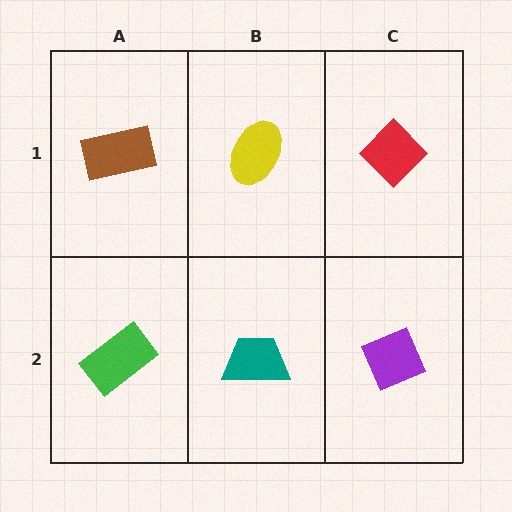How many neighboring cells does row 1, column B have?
3.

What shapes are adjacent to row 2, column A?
A brown rectangle (row 1, column A), a teal trapezoid (row 2, column B).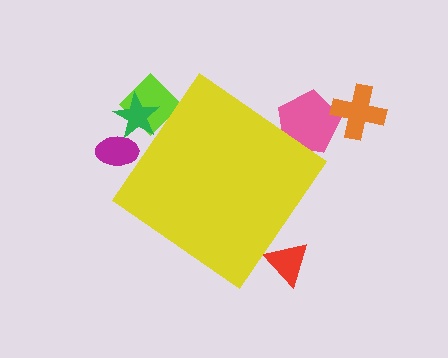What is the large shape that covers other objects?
A yellow diamond.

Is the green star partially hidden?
Yes, the green star is partially hidden behind the yellow diamond.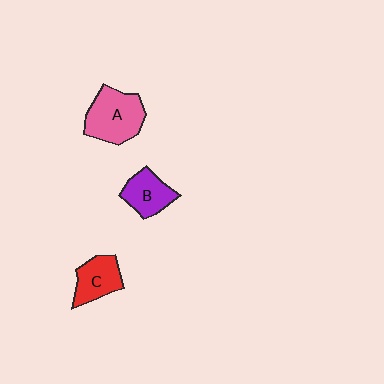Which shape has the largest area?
Shape A (pink).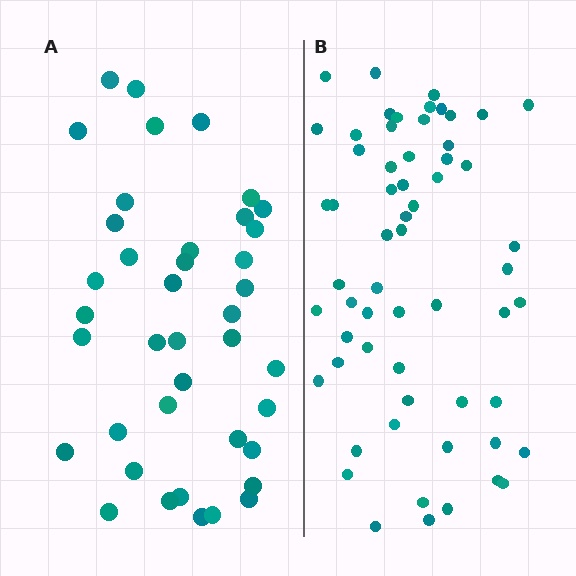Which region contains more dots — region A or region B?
Region B (the right region) has more dots.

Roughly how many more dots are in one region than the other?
Region B has approximately 20 more dots than region A.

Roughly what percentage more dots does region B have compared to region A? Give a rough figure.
About 50% more.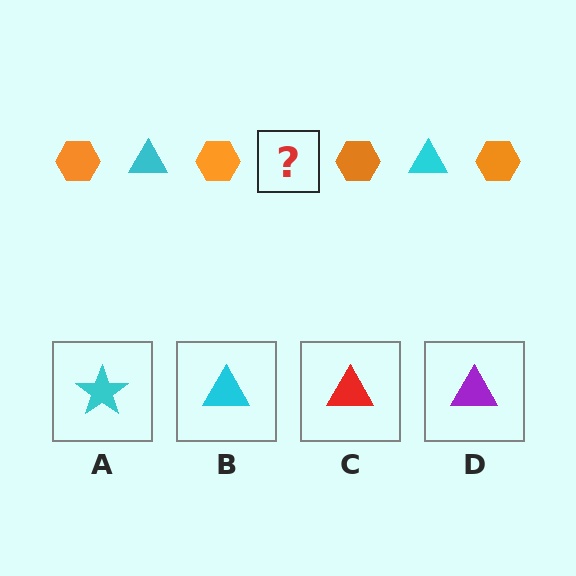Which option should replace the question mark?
Option B.